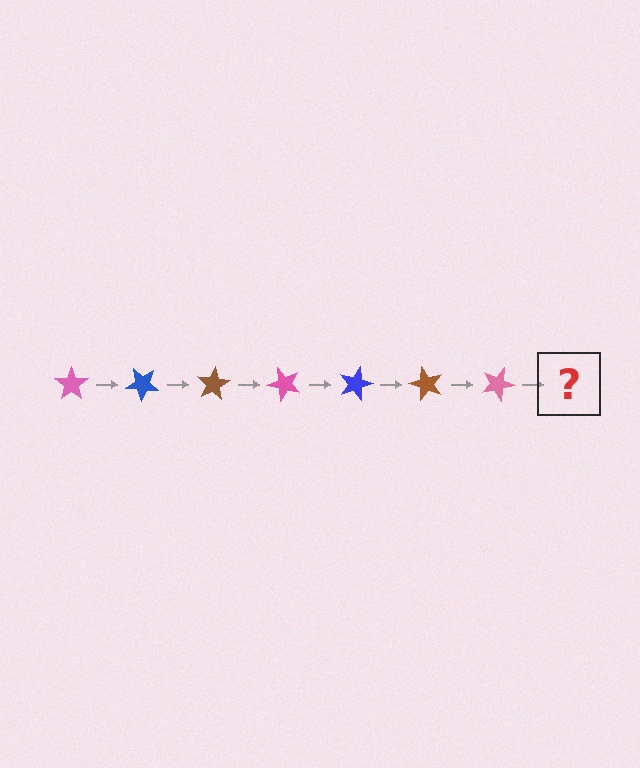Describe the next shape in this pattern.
It should be a blue star, rotated 280 degrees from the start.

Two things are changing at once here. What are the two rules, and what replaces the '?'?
The two rules are that it rotates 40 degrees each step and the color cycles through pink, blue, and brown. The '?' should be a blue star, rotated 280 degrees from the start.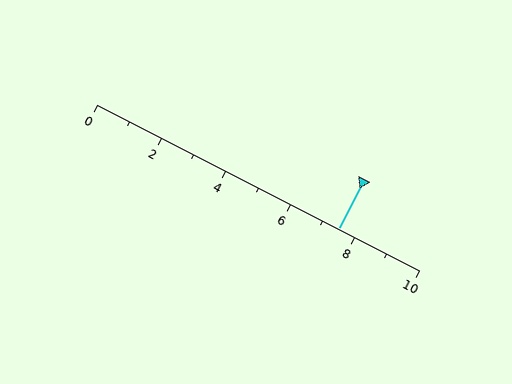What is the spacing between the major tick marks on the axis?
The major ticks are spaced 2 apart.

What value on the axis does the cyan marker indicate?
The marker indicates approximately 7.5.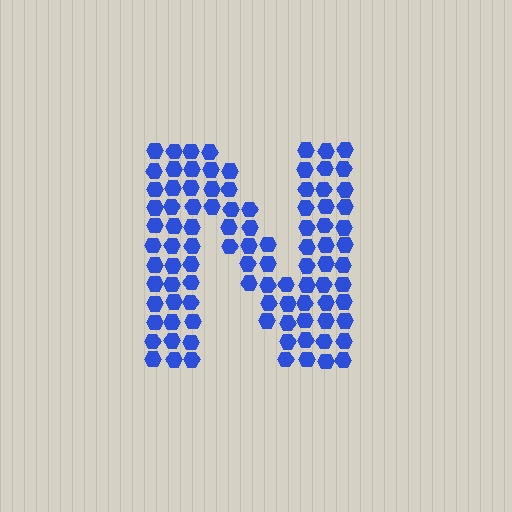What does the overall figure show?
The overall figure shows the letter N.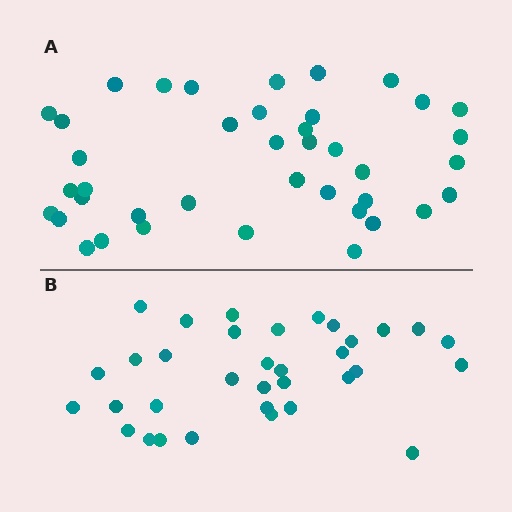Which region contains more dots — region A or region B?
Region A (the top region) has more dots.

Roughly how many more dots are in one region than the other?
Region A has about 6 more dots than region B.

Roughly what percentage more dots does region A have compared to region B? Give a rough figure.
About 20% more.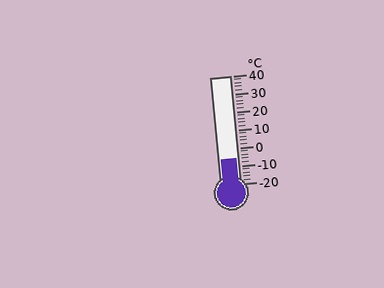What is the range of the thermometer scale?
The thermometer scale ranges from -20°C to 40°C.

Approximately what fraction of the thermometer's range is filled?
The thermometer is filled to approximately 25% of its range.